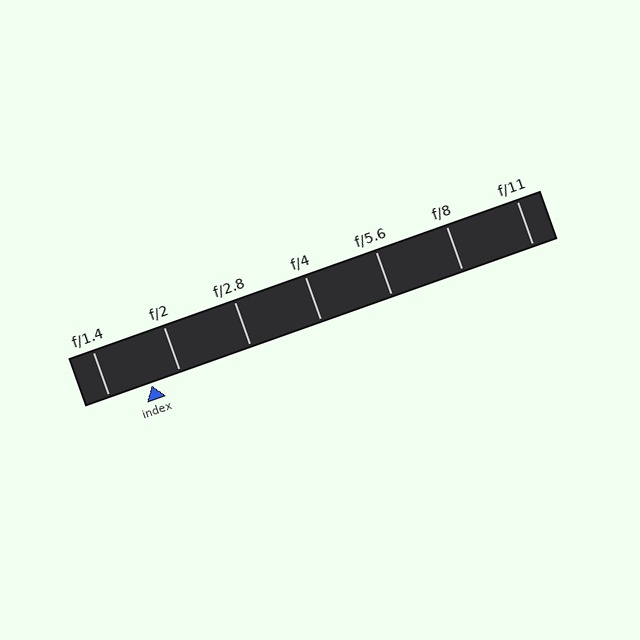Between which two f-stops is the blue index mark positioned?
The index mark is between f/1.4 and f/2.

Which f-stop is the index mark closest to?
The index mark is closest to f/2.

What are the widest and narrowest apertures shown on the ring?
The widest aperture shown is f/1.4 and the narrowest is f/11.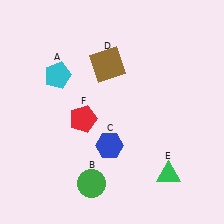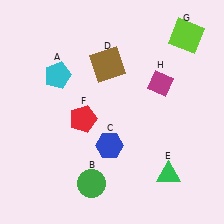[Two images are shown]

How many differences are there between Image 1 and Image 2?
There are 2 differences between the two images.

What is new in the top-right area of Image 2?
A magenta diamond (H) was added in the top-right area of Image 2.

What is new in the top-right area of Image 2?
A lime square (G) was added in the top-right area of Image 2.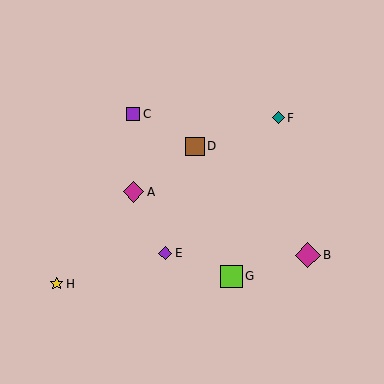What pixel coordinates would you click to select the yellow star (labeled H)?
Click at (56, 284) to select the yellow star H.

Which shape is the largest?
The magenta diamond (labeled B) is the largest.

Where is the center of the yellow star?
The center of the yellow star is at (56, 284).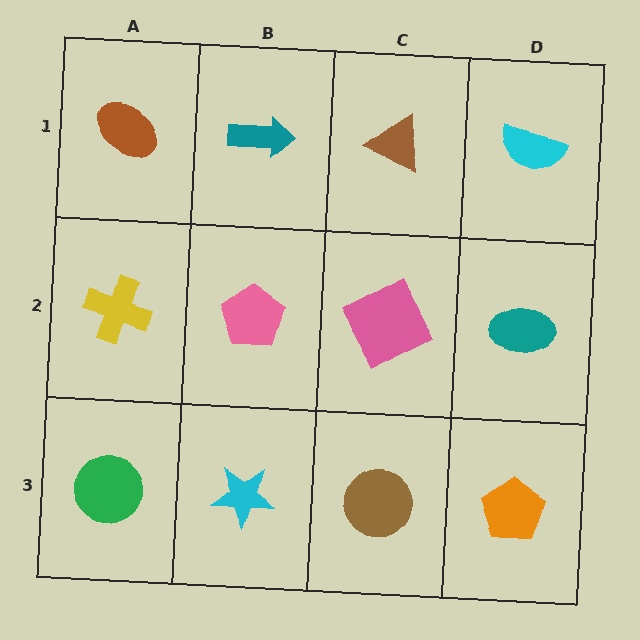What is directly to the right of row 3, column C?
An orange pentagon.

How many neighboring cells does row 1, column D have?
2.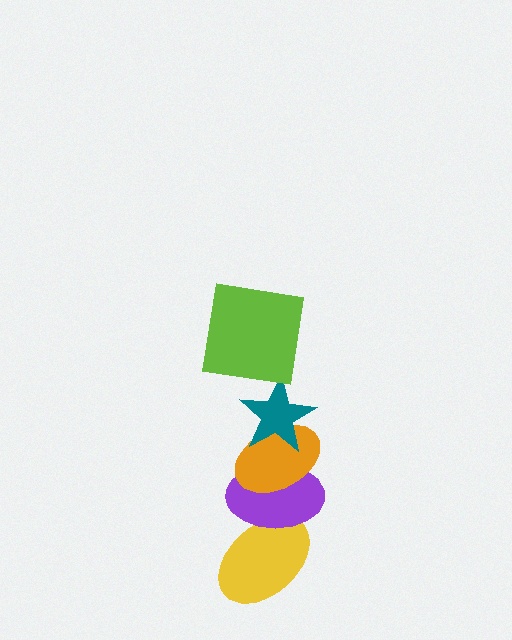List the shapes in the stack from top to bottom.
From top to bottom: the lime square, the teal star, the orange ellipse, the purple ellipse, the yellow ellipse.